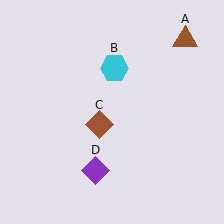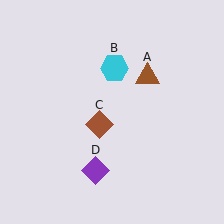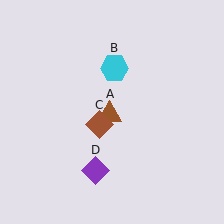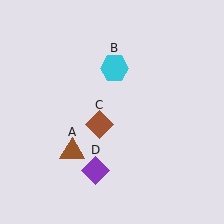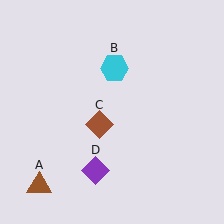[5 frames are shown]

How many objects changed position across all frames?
1 object changed position: brown triangle (object A).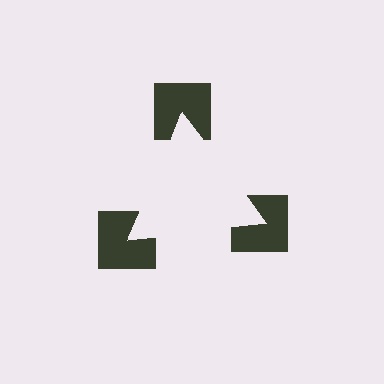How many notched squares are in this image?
There are 3 — one at each vertex of the illusory triangle.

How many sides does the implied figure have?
3 sides.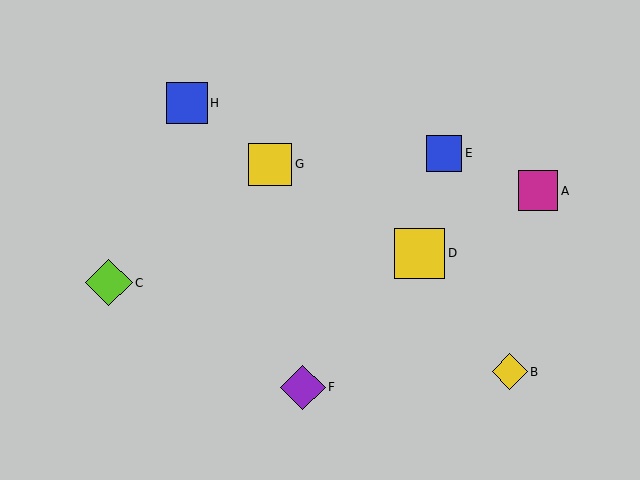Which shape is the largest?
The yellow square (labeled D) is the largest.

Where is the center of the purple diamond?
The center of the purple diamond is at (303, 387).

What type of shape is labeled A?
Shape A is a magenta square.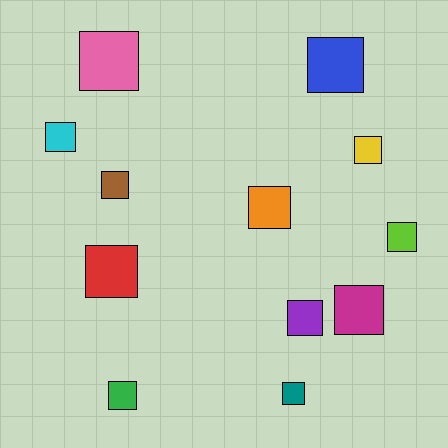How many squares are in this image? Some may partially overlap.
There are 12 squares.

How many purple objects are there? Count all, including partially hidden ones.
There is 1 purple object.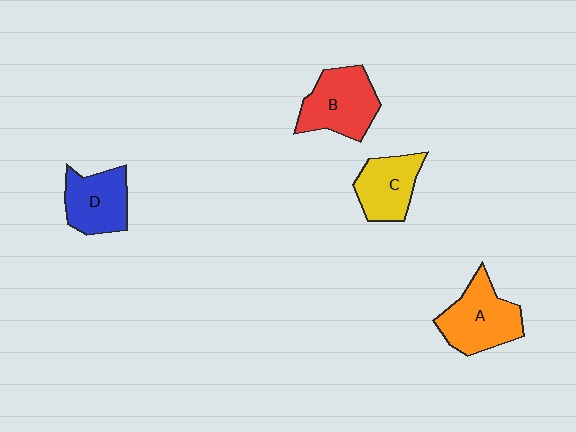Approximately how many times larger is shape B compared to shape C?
Approximately 1.2 times.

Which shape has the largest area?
Shape A (orange).